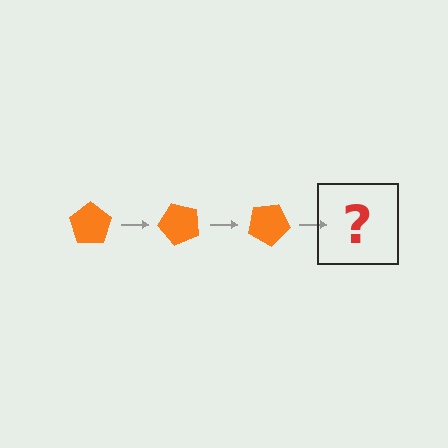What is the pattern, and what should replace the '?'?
The pattern is that the pentagon rotates 50 degrees each step. The '?' should be an orange pentagon rotated 150 degrees.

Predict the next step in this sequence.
The next step is an orange pentagon rotated 150 degrees.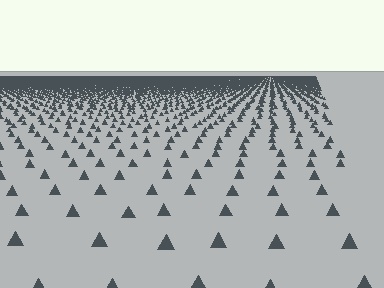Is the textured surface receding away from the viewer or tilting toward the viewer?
The surface is receding away from the viewer. Texture elements get smaller and denser toward the top.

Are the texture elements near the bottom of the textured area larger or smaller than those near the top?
Larger. Near the bottom, elements are closer to the viewer and appear at a bigger on-screen size.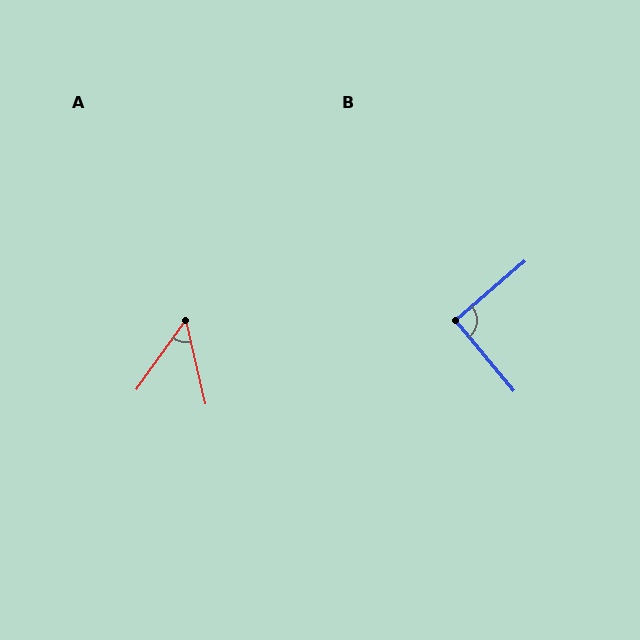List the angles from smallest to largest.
A (49°), B (91°).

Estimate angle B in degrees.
Approximately 91 degrees.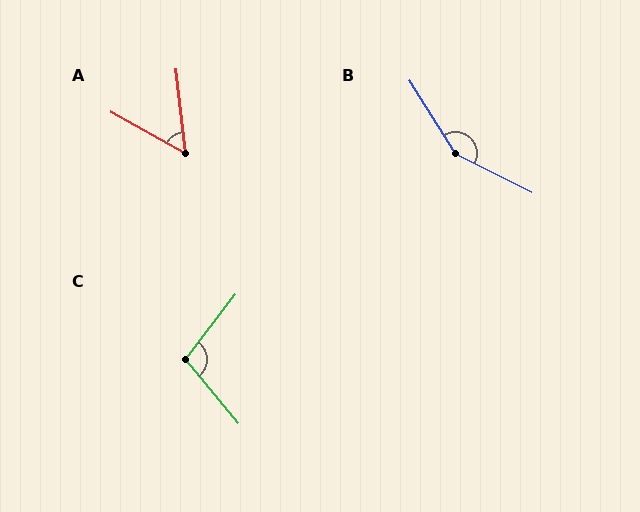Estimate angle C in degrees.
Approximately 103 degrees.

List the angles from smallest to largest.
A (55°), C (103°), B (148°).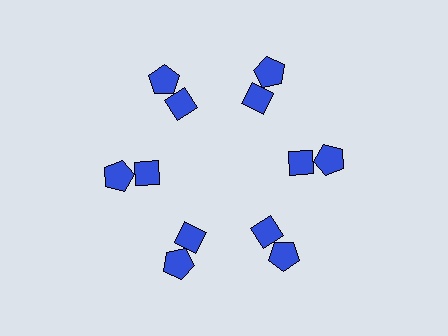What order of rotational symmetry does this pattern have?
This pattern has 6-fold rotational symmetry.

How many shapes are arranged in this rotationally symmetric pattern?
There are 12 shapes, arranged in 6 groups of 2.